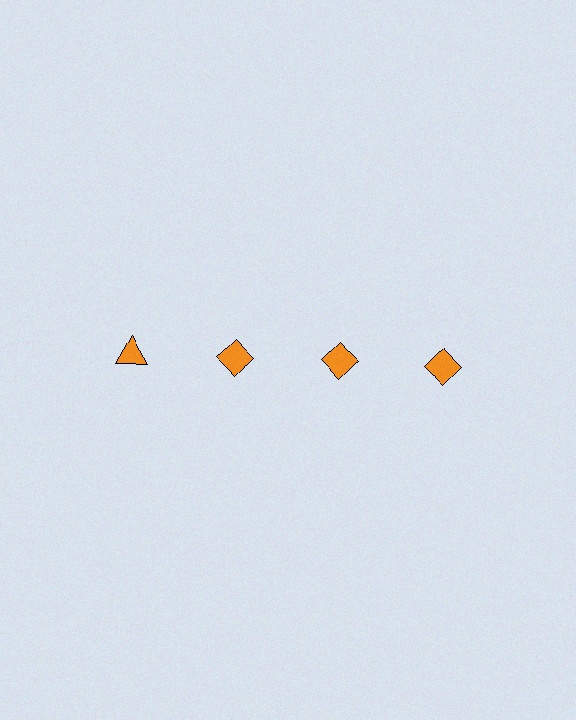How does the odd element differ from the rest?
It has a different shape: triangle instead of diamond.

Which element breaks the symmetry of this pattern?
The orange triangle in the top row, leftmost column breaks the symmetry. All other shapes are orange diamonds.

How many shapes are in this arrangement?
There are 4 shapes arranged in a grid pattern.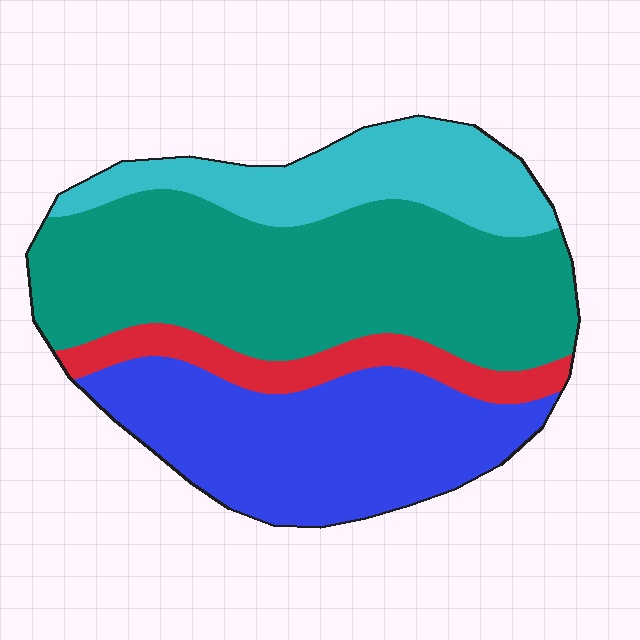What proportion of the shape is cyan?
Cyan takes up about one sixth (1/6) of the shape.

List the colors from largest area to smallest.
From largest to smallest: teal, blue, cyan, red.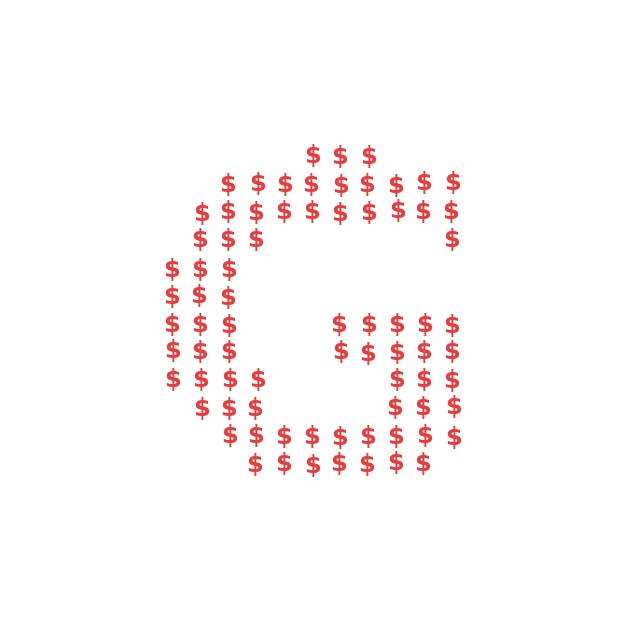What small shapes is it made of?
It is made of small dollar signs.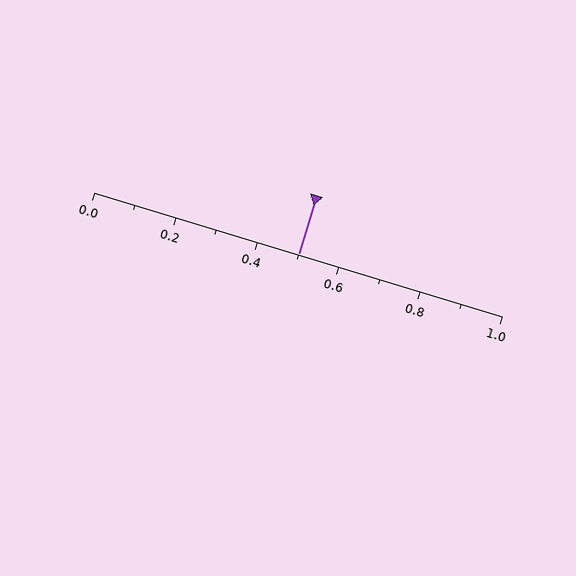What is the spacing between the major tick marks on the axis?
The major ticks are spaced 0.2 apart.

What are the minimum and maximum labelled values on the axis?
The axis runs from 0.0 to 1.0.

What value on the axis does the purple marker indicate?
The marker indicates approximately 0.5.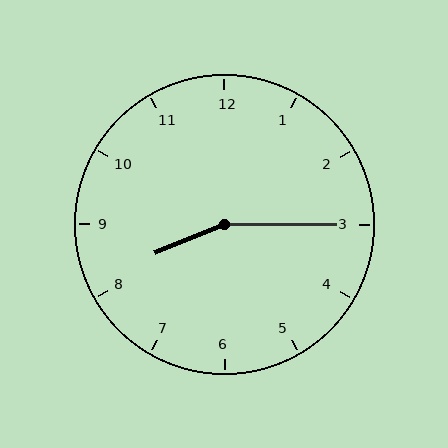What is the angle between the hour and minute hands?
Approximately 158 degrees.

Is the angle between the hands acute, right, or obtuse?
It is obtuse.